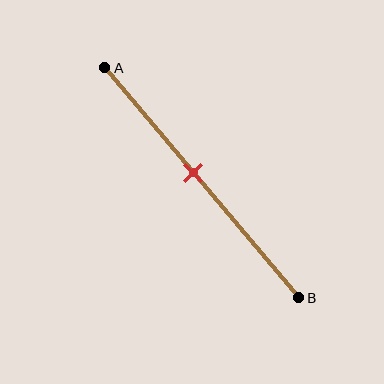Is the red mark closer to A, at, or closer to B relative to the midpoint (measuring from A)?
The red mark is closer to point A than the midpoint of segment AB.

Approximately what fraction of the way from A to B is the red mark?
The red mark is approximately 45% of the way from A to B.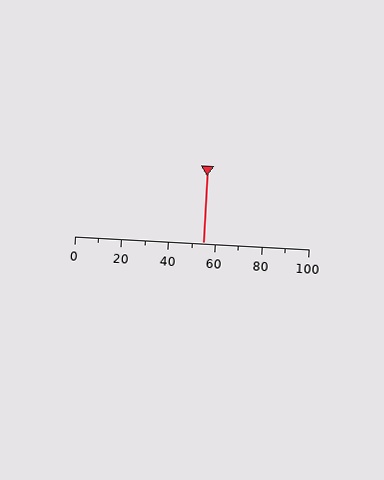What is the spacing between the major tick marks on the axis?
The major ticks are spaced 20 apart.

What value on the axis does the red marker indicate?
The marker indicates approximately 55.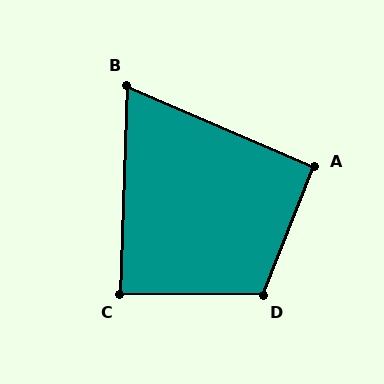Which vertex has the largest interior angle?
D, at approximately 112 degrees.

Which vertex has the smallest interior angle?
B, at approximately 68 degrees.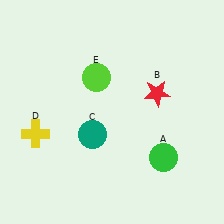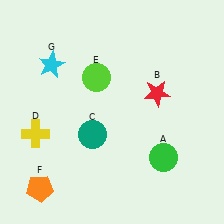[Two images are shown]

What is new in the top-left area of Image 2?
A cyan star (G) was added in the top-left area of Image 2.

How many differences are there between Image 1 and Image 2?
There are 2 differences between the two images.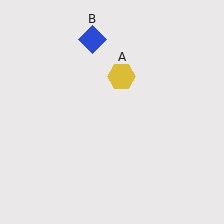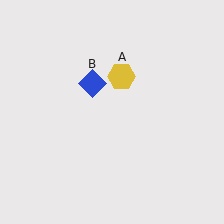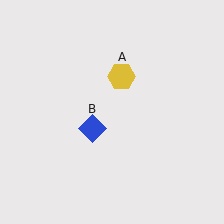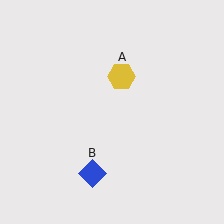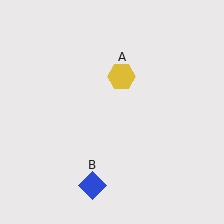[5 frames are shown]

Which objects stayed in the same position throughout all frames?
Yellow hexagon (object A) remained stationary.